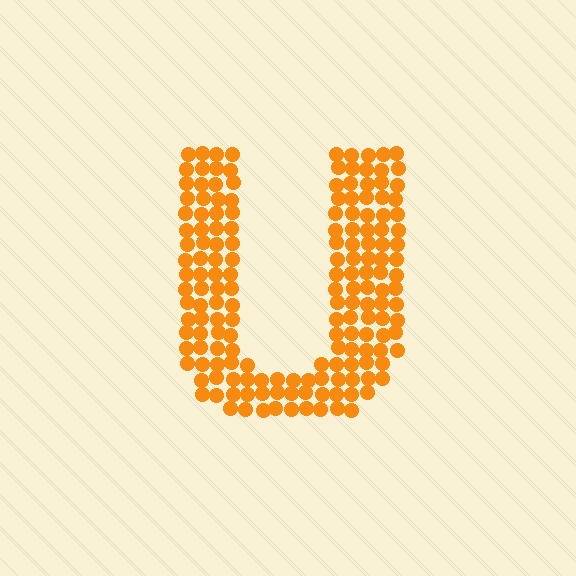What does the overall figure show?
The overall figure shows the letter U.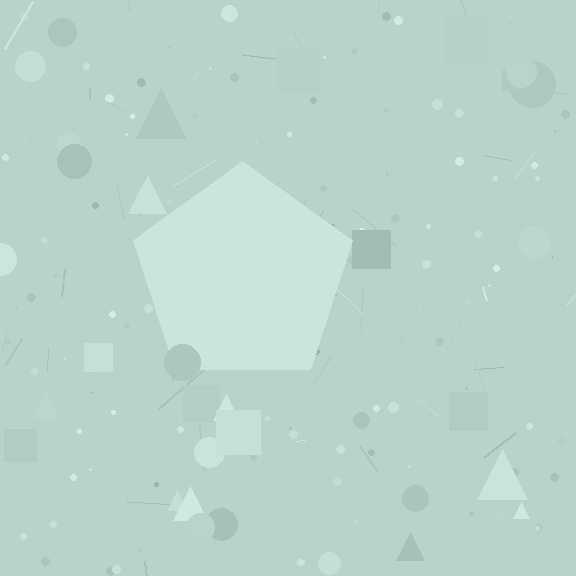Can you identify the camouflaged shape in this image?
The camouflaged shape is a pentagon.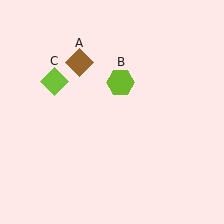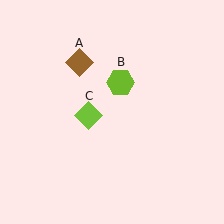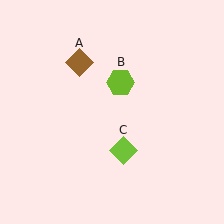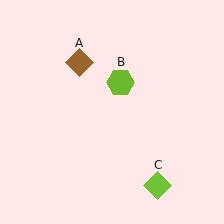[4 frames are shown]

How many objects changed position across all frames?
1 object changed position: lime diamond (object C).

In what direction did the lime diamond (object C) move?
The lime diamond (object C) moved down and to the right.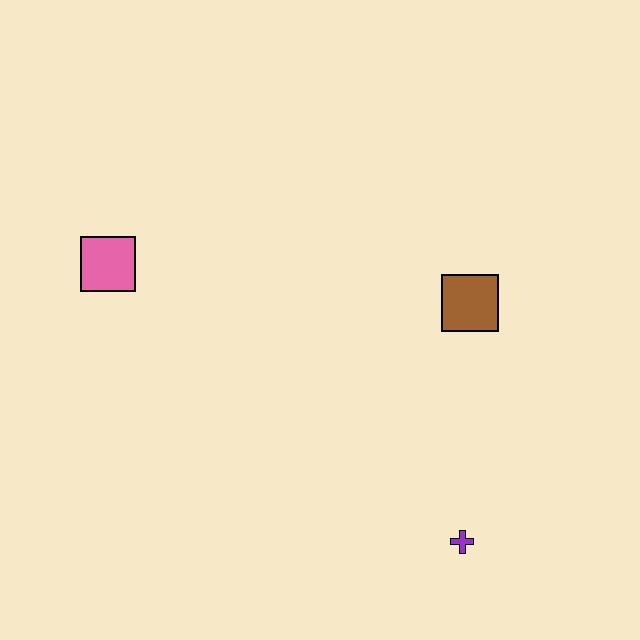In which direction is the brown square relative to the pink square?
The brown square is to the right of the pink square.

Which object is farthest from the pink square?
The purple cross is farthest from the pink square.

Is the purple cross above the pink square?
No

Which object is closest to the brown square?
The purple cross is closest to the brown square.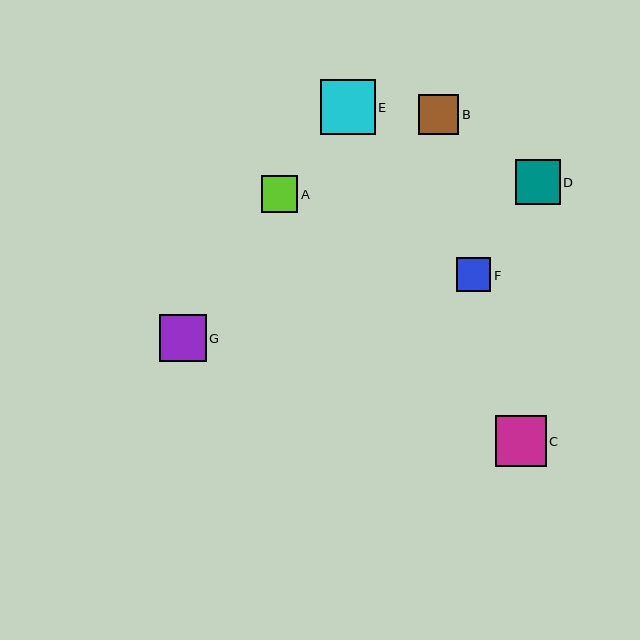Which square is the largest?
Square E is the largest with a size of approximately 55 pixels.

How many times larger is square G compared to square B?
Square G is approximately 1.2 times the size of square B.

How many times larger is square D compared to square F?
Square D is approximately 1.3 times the size of square F.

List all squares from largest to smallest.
From largest to smallest: E, C, G, D, B, A, F.